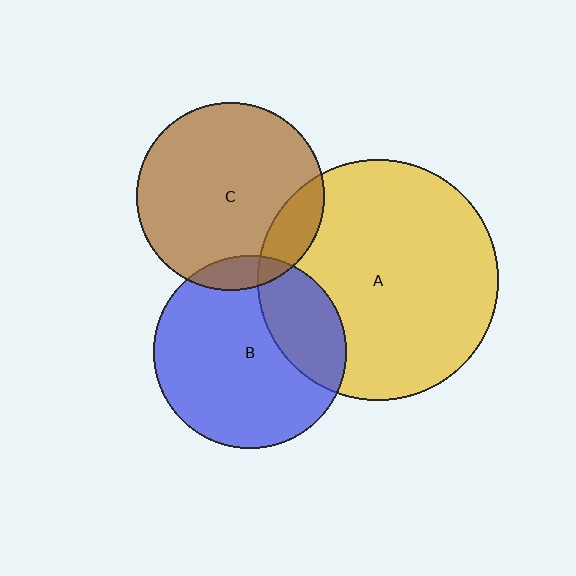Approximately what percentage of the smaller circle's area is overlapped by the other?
Approximately 10%.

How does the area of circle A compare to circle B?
Approximately 1.5 times.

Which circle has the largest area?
Circle A (yellow).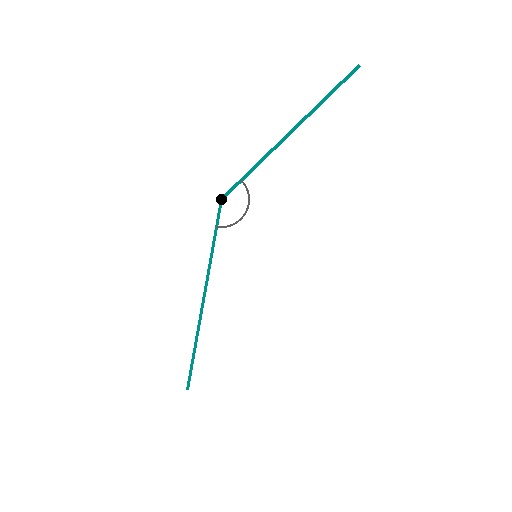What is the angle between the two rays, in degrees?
Approximately 145 degrees.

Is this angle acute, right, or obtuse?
It is obtuse.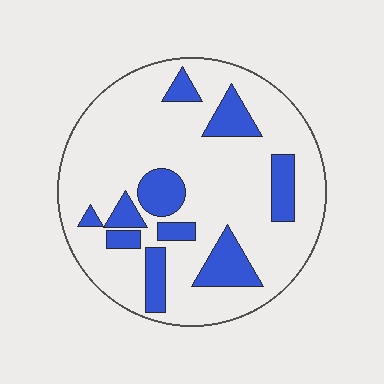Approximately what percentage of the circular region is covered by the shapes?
Approximately 20%.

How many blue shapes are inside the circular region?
10.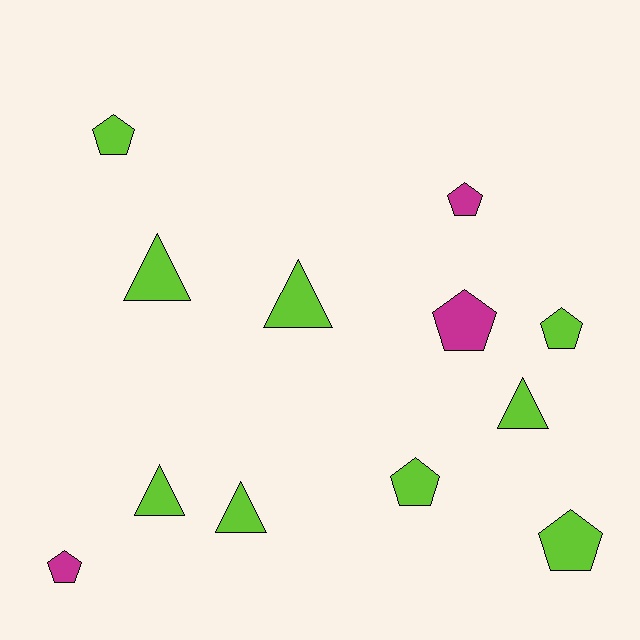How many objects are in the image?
There are 12 objects.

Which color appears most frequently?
Lime, with 9 objects.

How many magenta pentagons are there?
There are 3 magenta pentagons.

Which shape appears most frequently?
Pentagon, with 7 objects.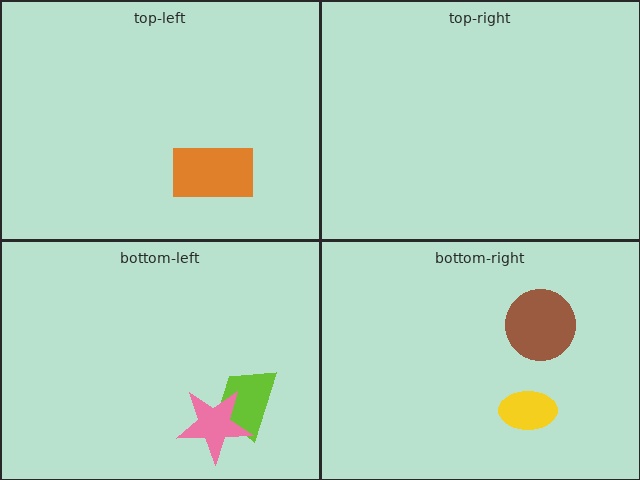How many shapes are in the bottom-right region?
2.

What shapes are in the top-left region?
The orange rectangle.